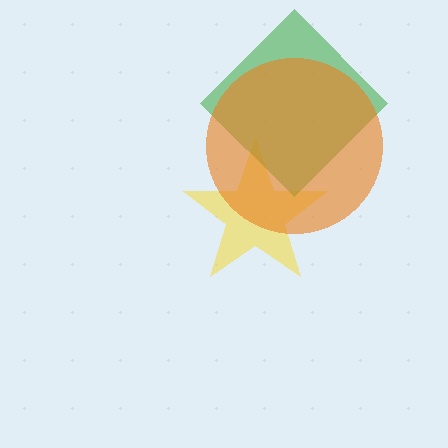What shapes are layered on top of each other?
The layered shapes are: a yellow star, a green diamond, an orange circle.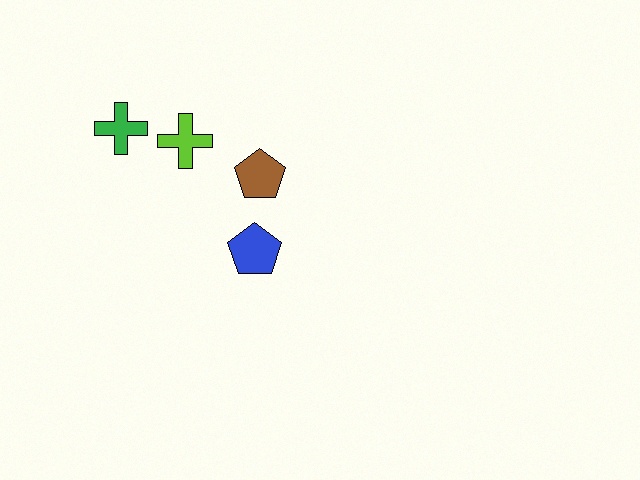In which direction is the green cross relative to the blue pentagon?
The green cross is to the left of the blue pentagon.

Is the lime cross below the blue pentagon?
No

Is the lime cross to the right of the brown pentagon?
No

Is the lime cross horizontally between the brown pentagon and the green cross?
Yes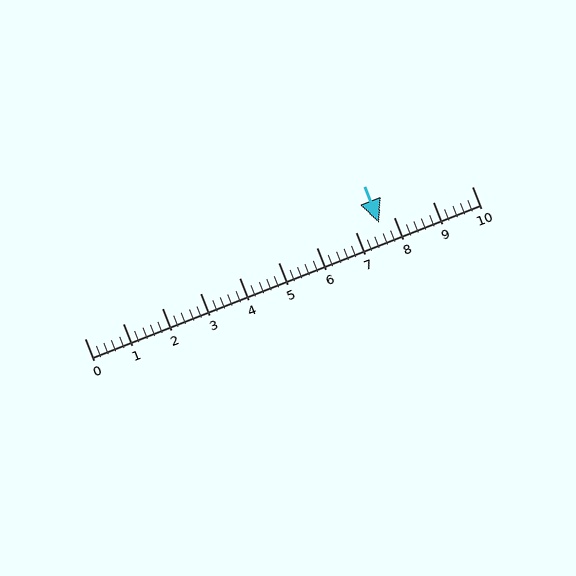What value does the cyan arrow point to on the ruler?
The cyan arrow points to approximately 7.6.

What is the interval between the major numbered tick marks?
The major tick marks are spaced 1 units apart.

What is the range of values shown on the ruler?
The ruler shows values from 0 to 10.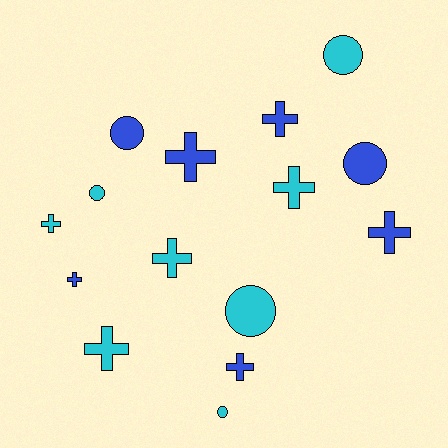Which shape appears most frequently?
Cross, with 9 objects.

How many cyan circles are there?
There are 4 cyan circles.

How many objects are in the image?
There are 15 objects.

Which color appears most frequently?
Cyan, with 8 objects.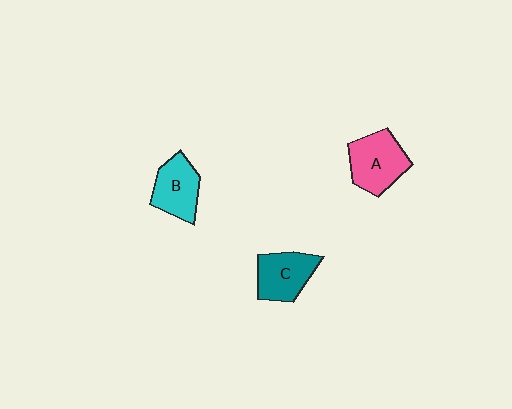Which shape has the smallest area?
Shape B (cyan).